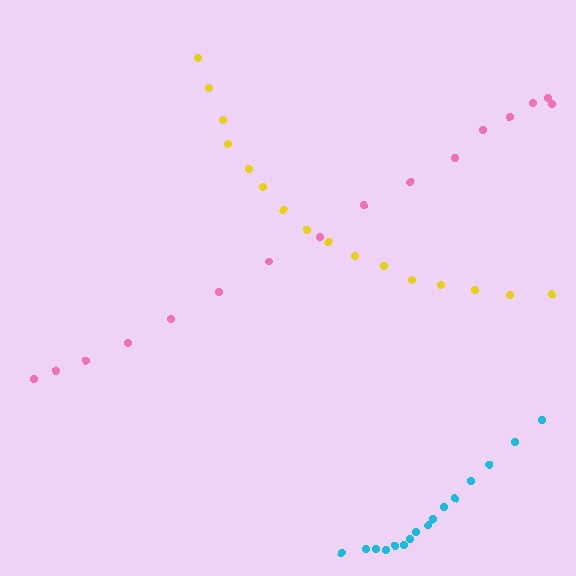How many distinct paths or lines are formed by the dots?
There are 3 distinct paths.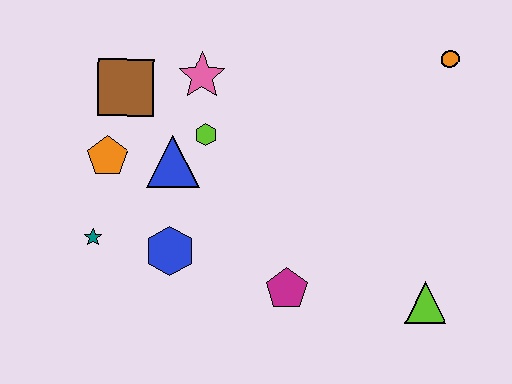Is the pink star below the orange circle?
Yes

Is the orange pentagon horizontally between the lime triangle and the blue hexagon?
No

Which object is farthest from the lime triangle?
The brown square is farthest from the lime triangle.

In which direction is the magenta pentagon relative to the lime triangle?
The magenta pentagon is to the left of the lime triangle.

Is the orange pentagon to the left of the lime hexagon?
Yes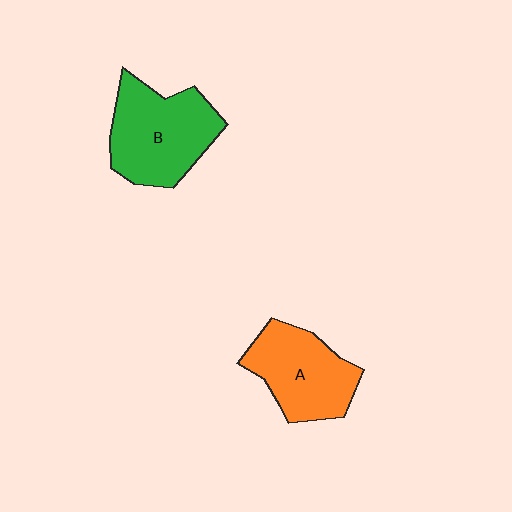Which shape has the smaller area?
Shape A (orange).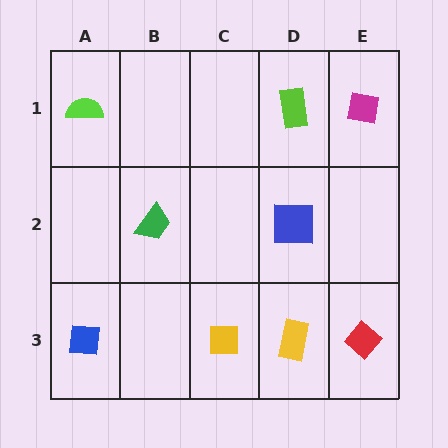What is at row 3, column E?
A red diamond.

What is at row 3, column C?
A yellow square.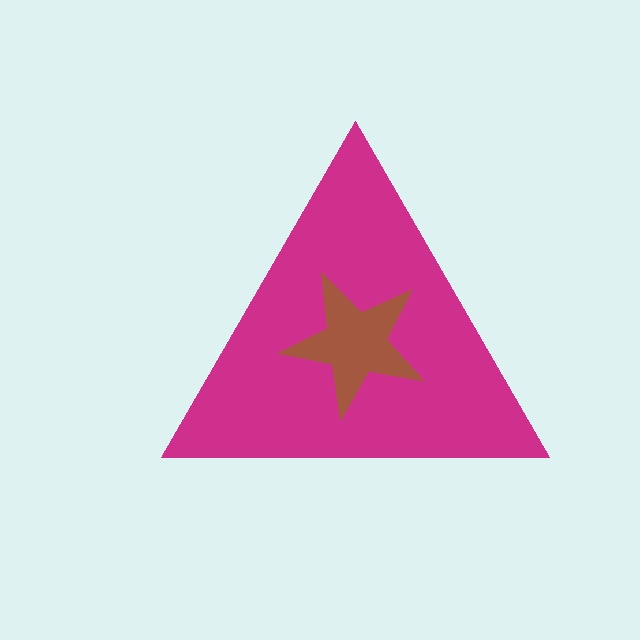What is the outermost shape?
The magenta triangle.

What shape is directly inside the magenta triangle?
The brown star.